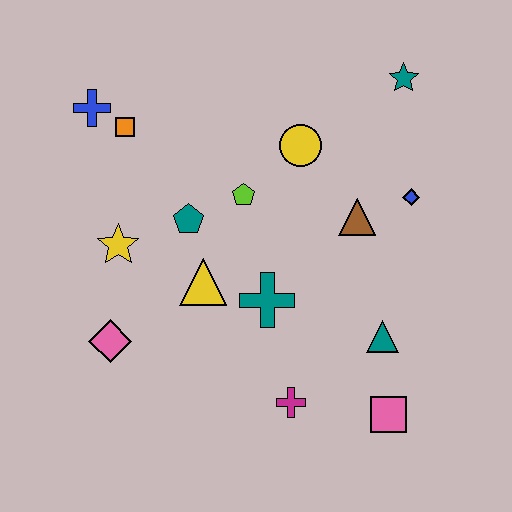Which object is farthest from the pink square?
The blue cross is farthest from the pink square.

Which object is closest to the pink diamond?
The yellow star is closest to the pink diamond.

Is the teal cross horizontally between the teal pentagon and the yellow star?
No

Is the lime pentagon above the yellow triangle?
Yes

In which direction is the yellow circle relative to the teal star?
The yellow circle is to the left of the teal star.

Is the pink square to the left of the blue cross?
No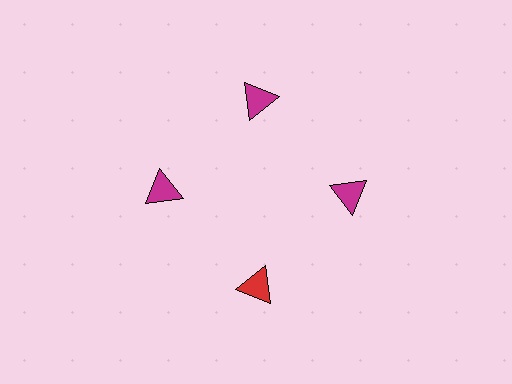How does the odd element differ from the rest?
It has a different color: red instead of magenta.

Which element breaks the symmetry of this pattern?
The red triangle at roughly the 6 o'clock position breaks the symmetry. All other shapes are magenta triangles.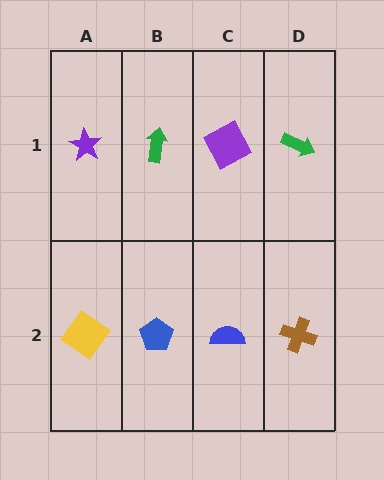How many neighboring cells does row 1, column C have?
3.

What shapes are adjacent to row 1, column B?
A blue pentagon (row 2, column B), a purple star (row 1, column A), a purple square (row 1, column C).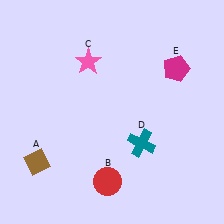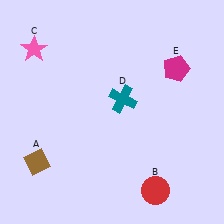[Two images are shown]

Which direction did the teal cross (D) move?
The teal cross (D) moved up.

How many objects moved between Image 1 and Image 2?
3 objects moved between the two images.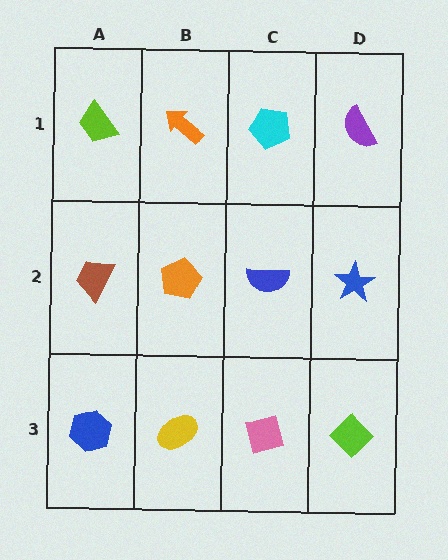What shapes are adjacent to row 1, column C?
A blue semicircle (row 2, column C), an orange arrow (row 1, column B), a purple semicircle (row 1, column D).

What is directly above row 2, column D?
A purple semicircle.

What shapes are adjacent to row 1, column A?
A brown trapezoid (row 2, column A), an orange arrow (row 1, column B).